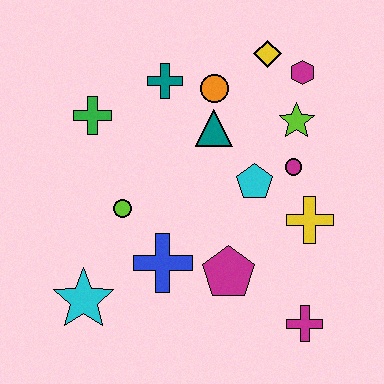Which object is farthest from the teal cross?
The magenta cross is farthest from the teal cross.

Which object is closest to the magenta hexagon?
The yellow diamond is closest to the magenta hexagon.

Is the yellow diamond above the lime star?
Yes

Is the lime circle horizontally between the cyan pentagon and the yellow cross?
No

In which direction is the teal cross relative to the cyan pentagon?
The teal cross is above the cyan pentagon.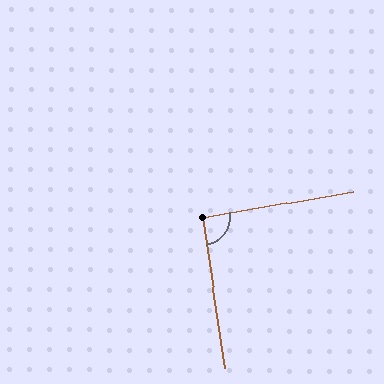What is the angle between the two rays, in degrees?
Approximately 92 degrees.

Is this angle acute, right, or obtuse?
It is approximately a right angle.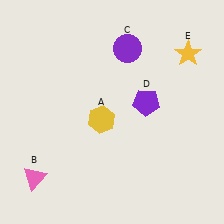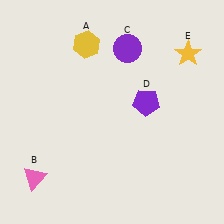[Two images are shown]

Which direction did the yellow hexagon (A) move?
The yellow hexagon (A) moved up.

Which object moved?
The yellow hexagon (A) moved up.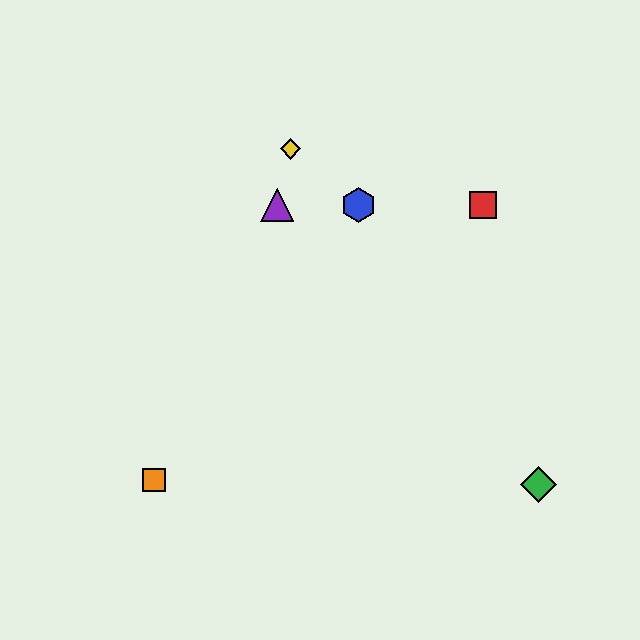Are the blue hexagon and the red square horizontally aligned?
Yes, both are at y≈205.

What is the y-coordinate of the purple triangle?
The purple triangle is at y≈205.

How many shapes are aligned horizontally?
3 shapes (the red square, the blue hexagon, the purple triangle) are aligned horizontally.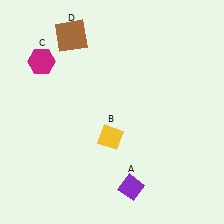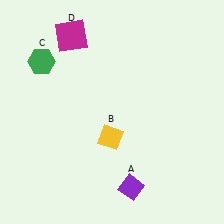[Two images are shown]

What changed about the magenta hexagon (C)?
In Image 1, C is magenta. In Image 2, it changed to green.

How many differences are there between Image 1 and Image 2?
There are 2 differences between the two images.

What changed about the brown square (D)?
In Image 1, D is brown. In Image 2, it changed to magenta.